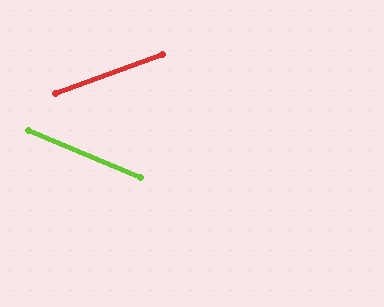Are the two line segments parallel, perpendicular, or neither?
Neither parallel nor perpendicular — they differ by about 43°.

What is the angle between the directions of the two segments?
Approximately 43 degrees.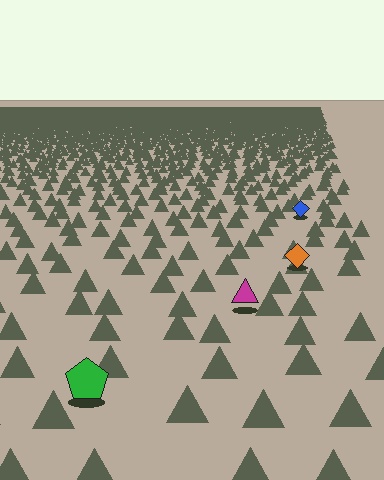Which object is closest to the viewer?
The green pentagon is closest. The texture marks near it are larger and more spread out.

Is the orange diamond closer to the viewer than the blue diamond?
Yes. The orange diamond is closer — you can tell from the texture gradient: the ground texture is coarser near it.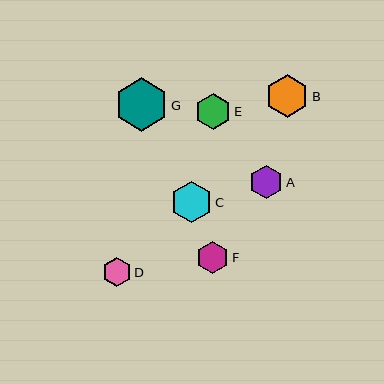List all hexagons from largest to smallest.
From largest to smallest: G, B, C, E, A, F, D.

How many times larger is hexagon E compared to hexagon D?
Hexagon E is approximately 1.2 times the size of hexagon D.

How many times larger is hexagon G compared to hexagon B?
Hexagon G is approximately 1.3 times the size of hexagon B.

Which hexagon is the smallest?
Hexagon D is the smallest with a size of approximately 29 pixels.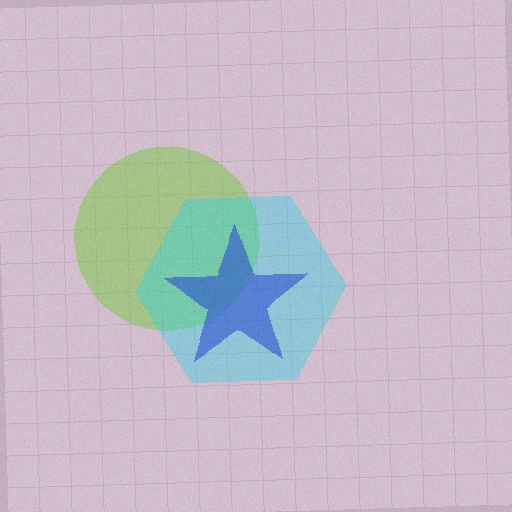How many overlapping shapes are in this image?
There are 3 overlapping shapes in the image.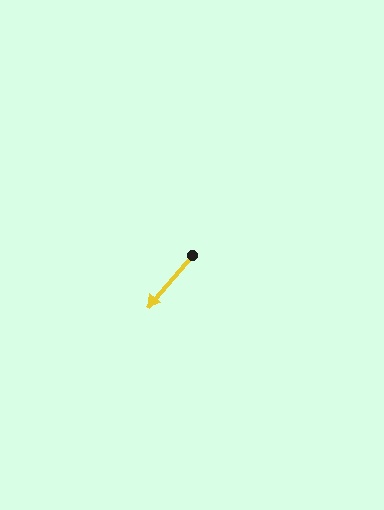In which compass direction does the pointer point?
Southwest.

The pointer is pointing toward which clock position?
Roughly 7 o'clock.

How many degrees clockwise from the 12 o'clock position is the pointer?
Approximately 220 degrees.